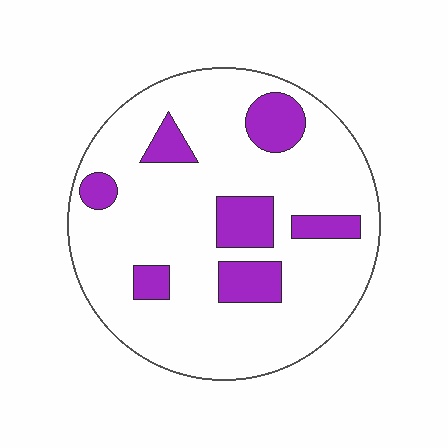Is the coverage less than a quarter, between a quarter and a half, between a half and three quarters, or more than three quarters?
Less than a quarter.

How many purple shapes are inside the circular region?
7.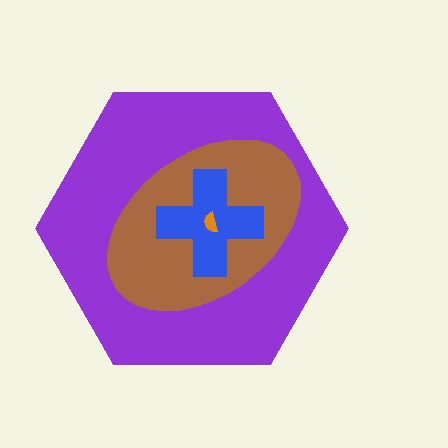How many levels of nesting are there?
4.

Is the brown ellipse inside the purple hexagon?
Yes.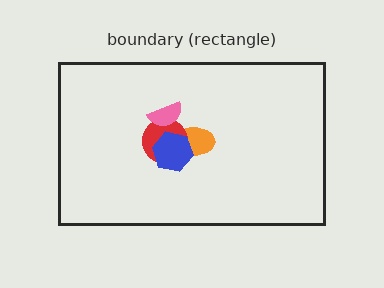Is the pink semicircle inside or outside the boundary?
Inside.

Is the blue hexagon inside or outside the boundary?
Inside.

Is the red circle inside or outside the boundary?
Inside.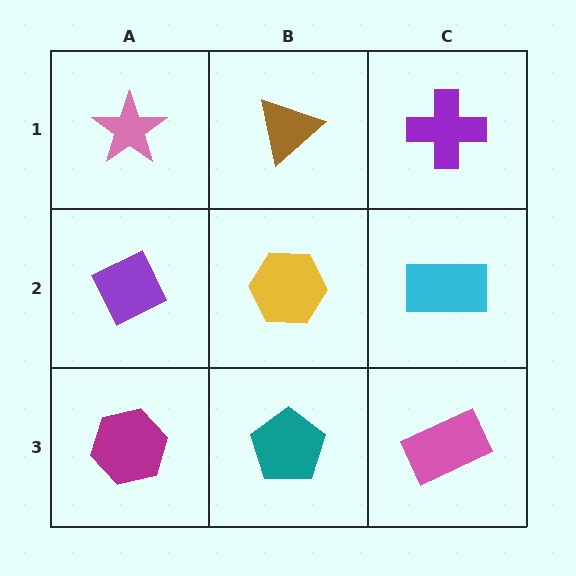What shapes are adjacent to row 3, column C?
A cyan rectangle (row 2, column C), a teal pentagon (row 3, column B).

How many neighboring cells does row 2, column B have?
4.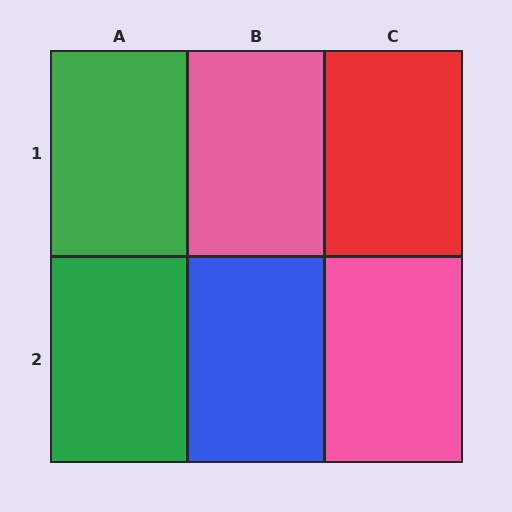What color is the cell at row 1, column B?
Pink.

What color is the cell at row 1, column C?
Red.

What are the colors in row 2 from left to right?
Green, blue, pink.